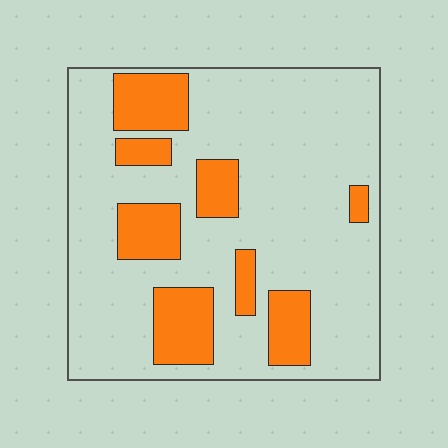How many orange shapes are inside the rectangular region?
8.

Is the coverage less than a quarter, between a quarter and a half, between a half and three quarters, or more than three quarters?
Less than a quarter.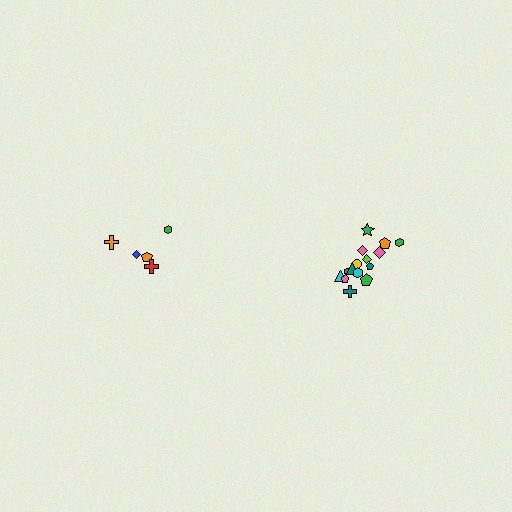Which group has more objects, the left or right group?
The right group.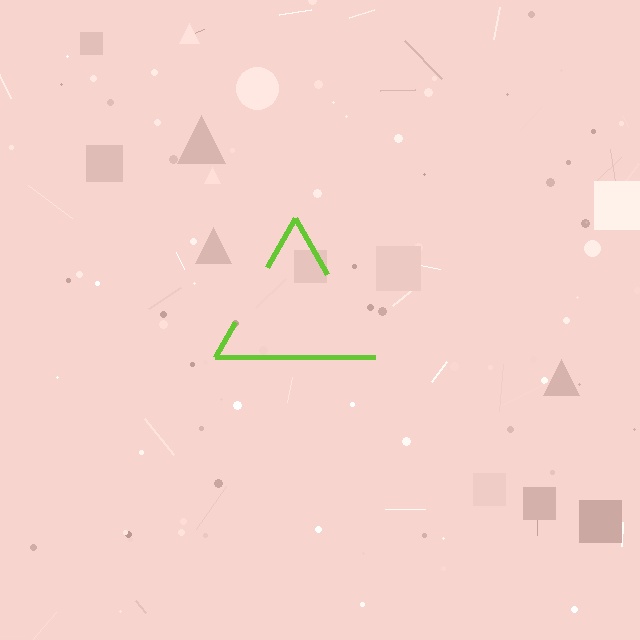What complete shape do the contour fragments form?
The contour fragments form a triangle.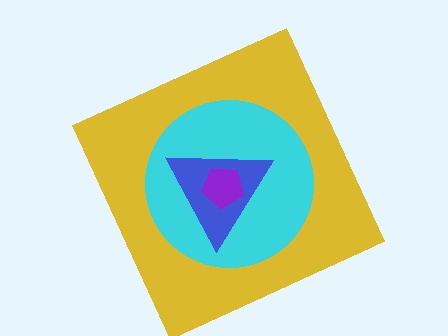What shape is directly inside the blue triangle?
The purple pentagon.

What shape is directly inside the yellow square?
The cyan circle.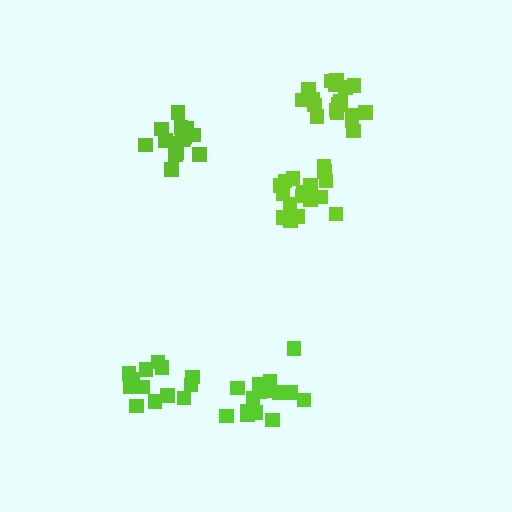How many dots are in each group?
Group 1: 16 dots, Group 2: 19 dots, Group 3: 13 dots, Group 4: 17 dots, Group 5: 17 dots (82 total).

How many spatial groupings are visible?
There are 5 spatial groupings.